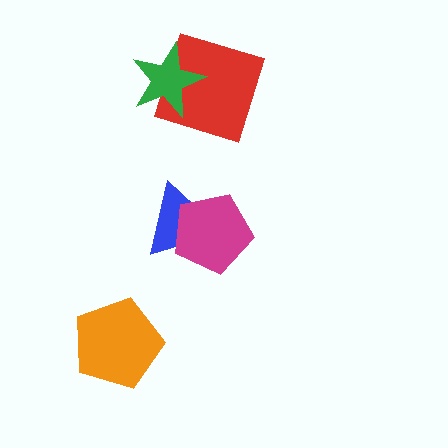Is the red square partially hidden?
Yes, it is partially covered by another shape.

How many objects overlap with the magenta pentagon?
1 object overlaps with the magenta pentagon.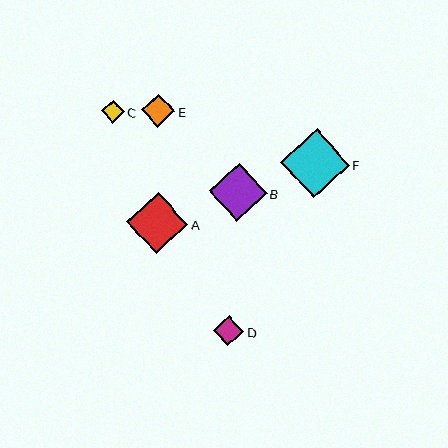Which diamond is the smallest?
Diamond C is the smallest with a size of approximately 23 pixels.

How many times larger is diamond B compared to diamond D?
Diamond B is approximately 1.9 times the size of diamond D.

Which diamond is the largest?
Diamond F is the largest with a size of approximately 68 pixels.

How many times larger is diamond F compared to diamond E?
Diamond F is approximately 2.1 times the size of diamond E.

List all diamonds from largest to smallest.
From largest to smallest: F, A, B, E, D, C.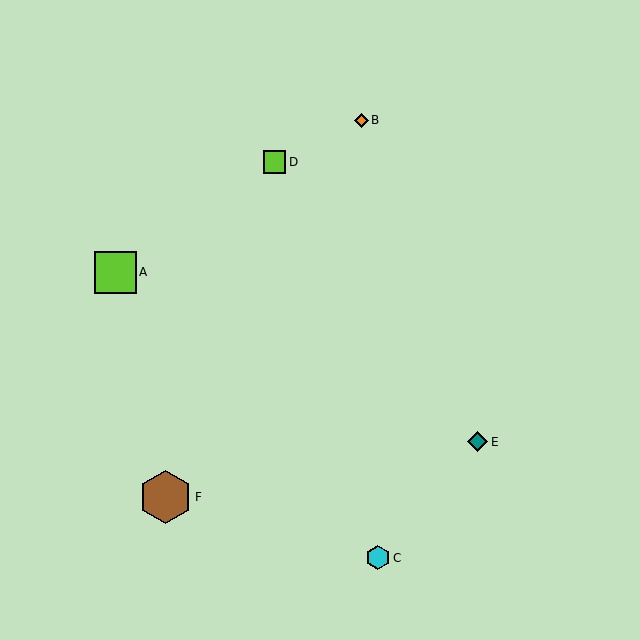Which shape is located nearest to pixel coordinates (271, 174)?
The lime square (labeled D) at (275, 162) is nearest to that location.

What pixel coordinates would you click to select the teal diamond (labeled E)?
Click at (478, 442) to select the teal diamond E.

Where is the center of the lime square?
The center of the lime square is at (115, 272).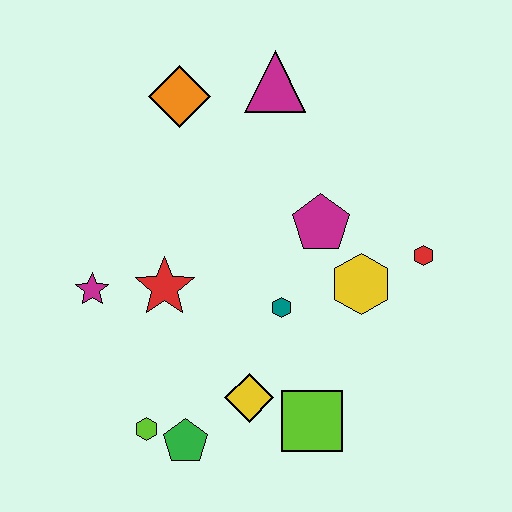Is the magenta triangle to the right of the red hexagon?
No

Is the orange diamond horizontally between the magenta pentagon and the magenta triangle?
No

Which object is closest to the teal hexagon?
The yellow hexagon is closest to the teal hexagon.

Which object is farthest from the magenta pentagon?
The lime hexagon is farthest from the magenta pentagon.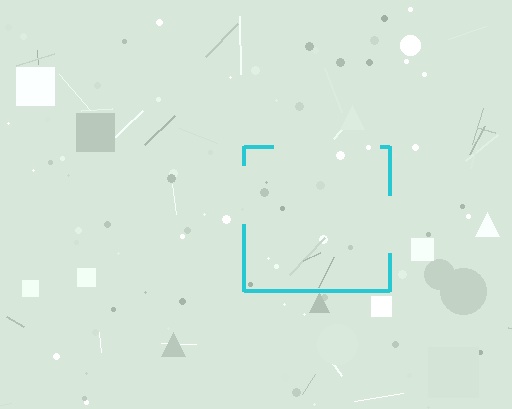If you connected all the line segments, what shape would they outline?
They would outline a square.